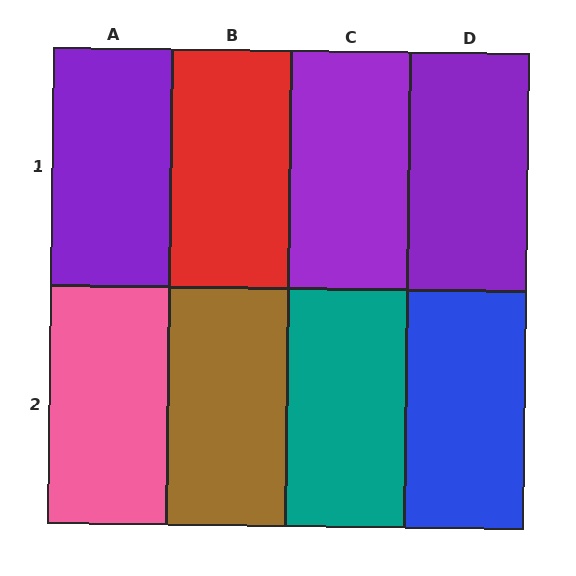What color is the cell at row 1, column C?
Purple.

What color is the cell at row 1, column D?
Purple.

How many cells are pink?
1 cell is pink.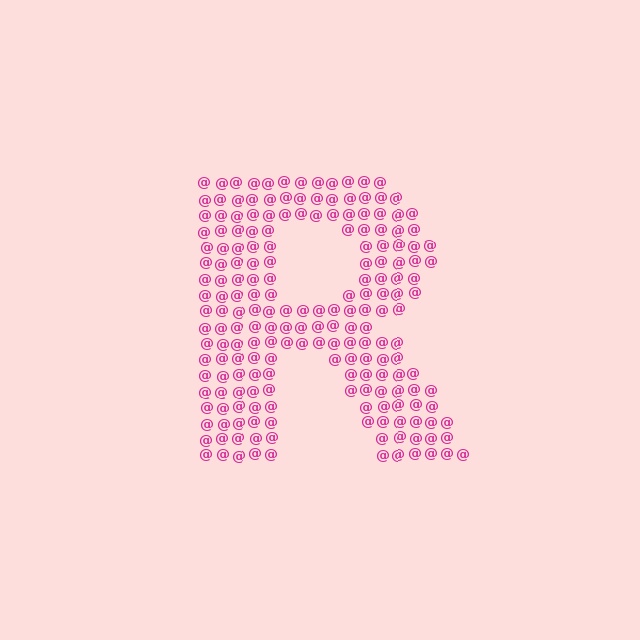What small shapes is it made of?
It is made of small at signs.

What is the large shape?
The large shape is the letter R.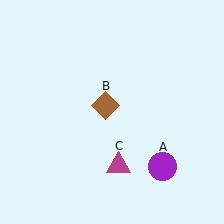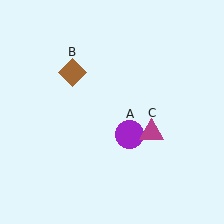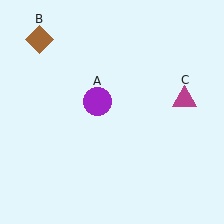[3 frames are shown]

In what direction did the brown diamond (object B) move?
The brown diamond (object B) moved up and to the left.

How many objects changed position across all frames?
3 objects changed position: purple circle (object A), brown diamond (object B), magenta triangle (object C).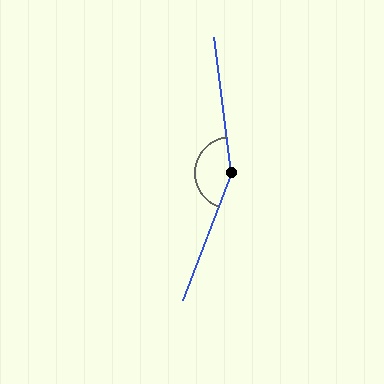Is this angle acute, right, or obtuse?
It is obtuse.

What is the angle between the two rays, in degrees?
Approximately 152 degrees.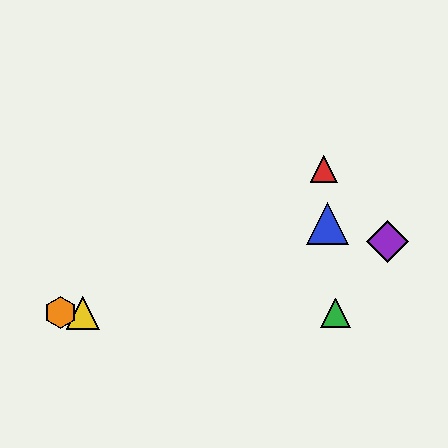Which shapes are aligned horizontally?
The green triangle, the yellow triangle, the orange hexagon are aligned horizontally.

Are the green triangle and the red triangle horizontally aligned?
No, the green triangle is at y≈313 and the red triangle is at y≈169.